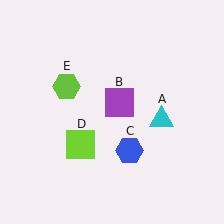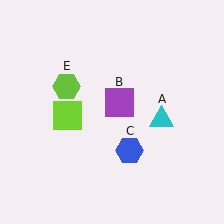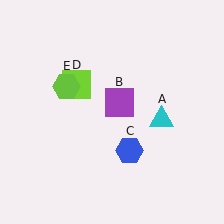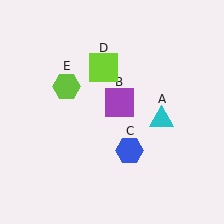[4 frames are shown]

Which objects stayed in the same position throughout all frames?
Cyan triangle (object A) and purple square (object B) and blue hexagon (object C) and lime hexagon (object E) remained stationary.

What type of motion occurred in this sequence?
The lime square (object D) rotated clockwise around the center of the scene.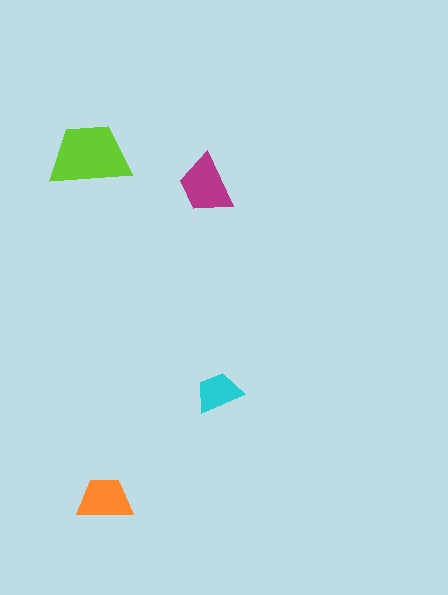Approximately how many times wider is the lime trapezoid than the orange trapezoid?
About 1.5 times wider.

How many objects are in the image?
There are 4 objects in the image.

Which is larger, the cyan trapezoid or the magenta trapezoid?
The magenta one.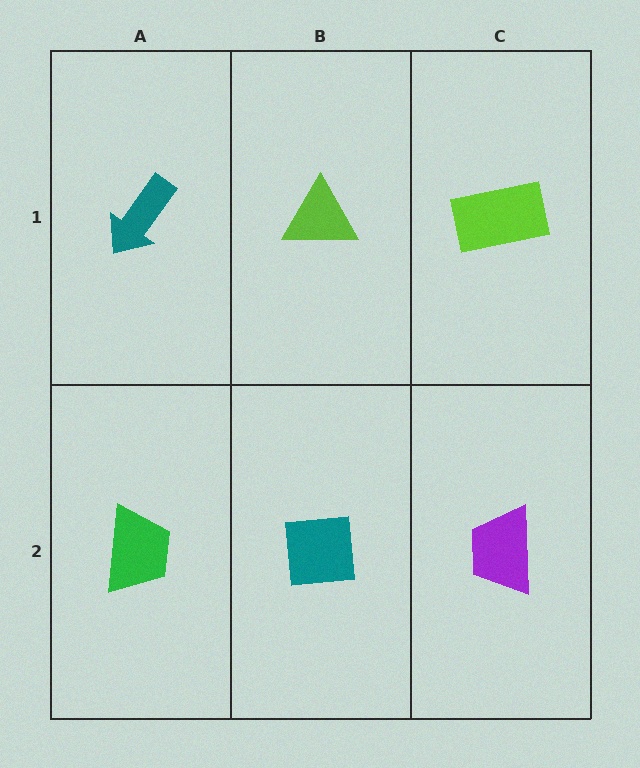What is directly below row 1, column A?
A green trapezoid.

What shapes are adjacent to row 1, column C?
A purple trapezoid (row 2, column C), a lime triangle (row 1, column B).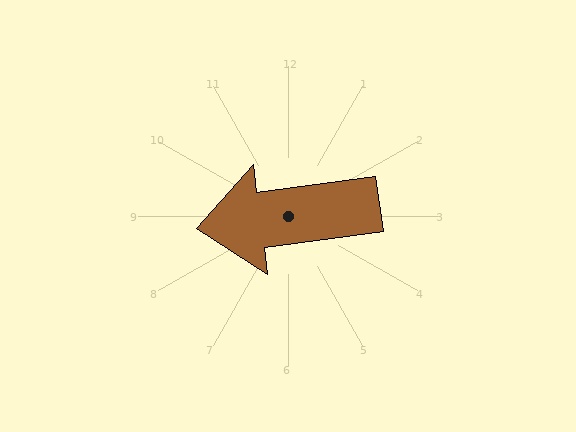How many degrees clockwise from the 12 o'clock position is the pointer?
Approximately 262 degrees.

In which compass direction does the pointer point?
West.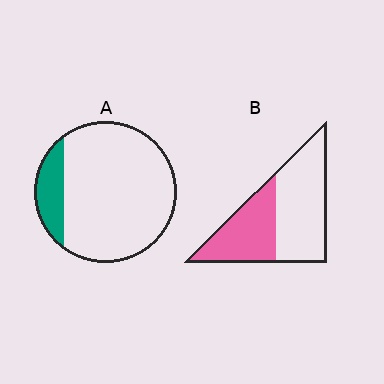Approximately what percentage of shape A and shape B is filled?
A is approximately 15% and B is approximately 40%.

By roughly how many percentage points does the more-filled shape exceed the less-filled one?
By roughly 25 percentage points (B over A).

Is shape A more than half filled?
No.